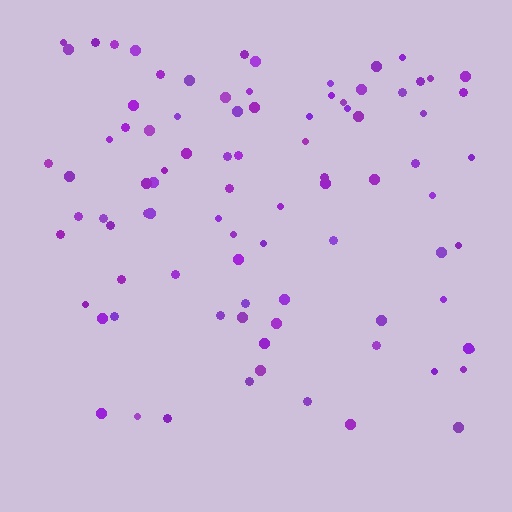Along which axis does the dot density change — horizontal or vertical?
Vertical.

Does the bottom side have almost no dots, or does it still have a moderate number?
Still a moderate number, just noticeably fewer than the top.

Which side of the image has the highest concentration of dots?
The top.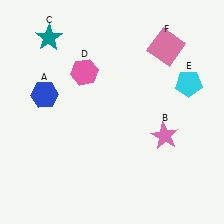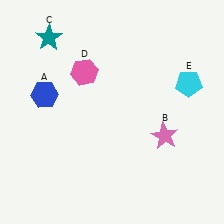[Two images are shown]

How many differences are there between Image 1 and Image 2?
There is 1 difference between the two images.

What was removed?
The pink square (F) was removed in Image 2.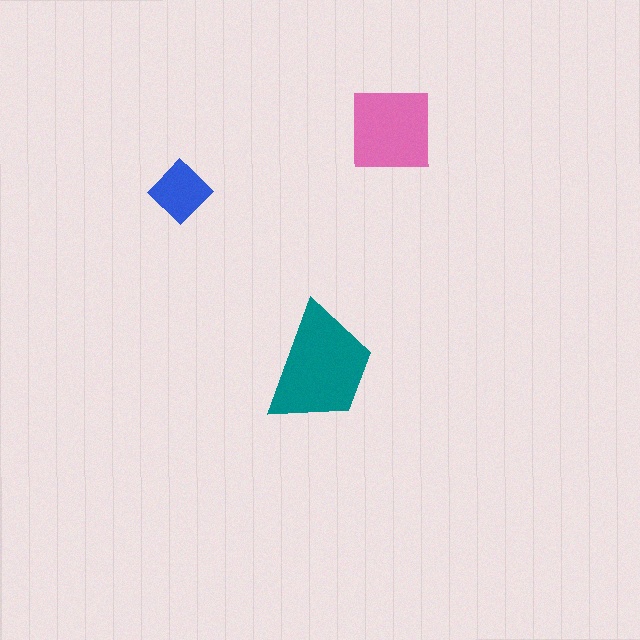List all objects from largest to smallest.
The teal trapezoid, the pink square, the blue diamond.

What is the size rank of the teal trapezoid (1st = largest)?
1st.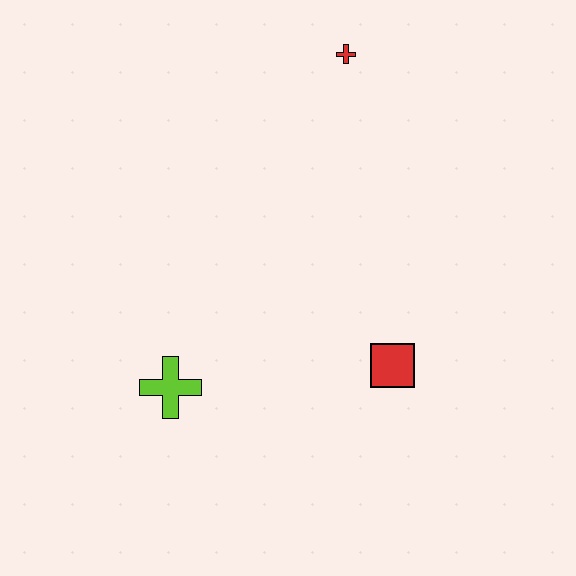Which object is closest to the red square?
The lime cross is closest to the red square.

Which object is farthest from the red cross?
The lime cross is farthest from the red cross.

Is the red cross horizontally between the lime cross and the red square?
Yes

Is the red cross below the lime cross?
No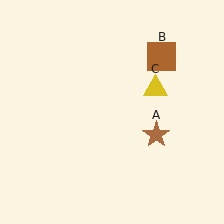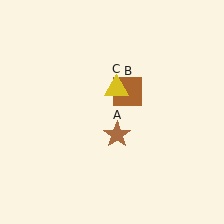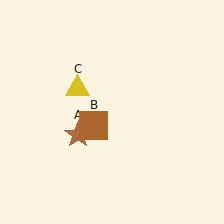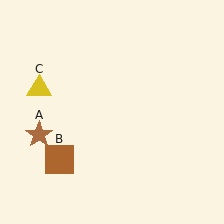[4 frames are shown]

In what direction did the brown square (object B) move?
The brown square (object B) moved down and to the left.